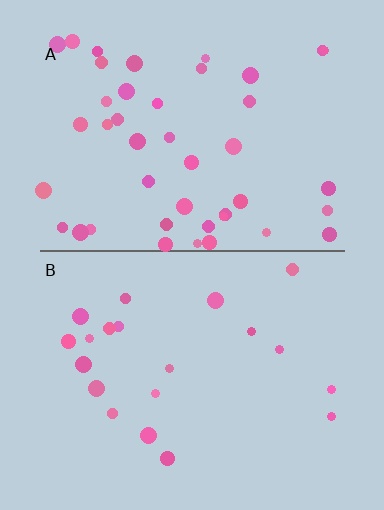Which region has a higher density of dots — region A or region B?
A (the top).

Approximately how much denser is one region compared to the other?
Approximately 2.1× — region A over region B.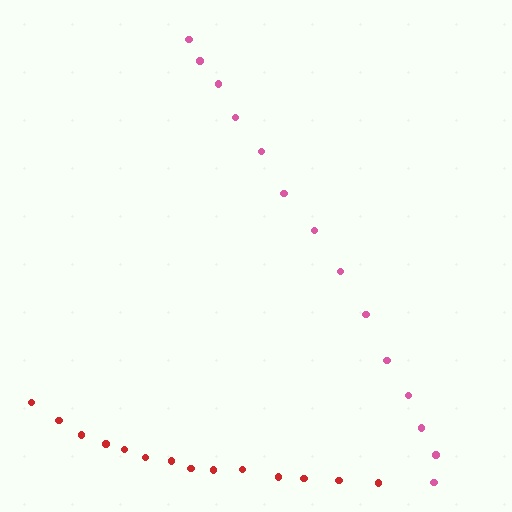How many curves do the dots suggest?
There are 2 distinct paths.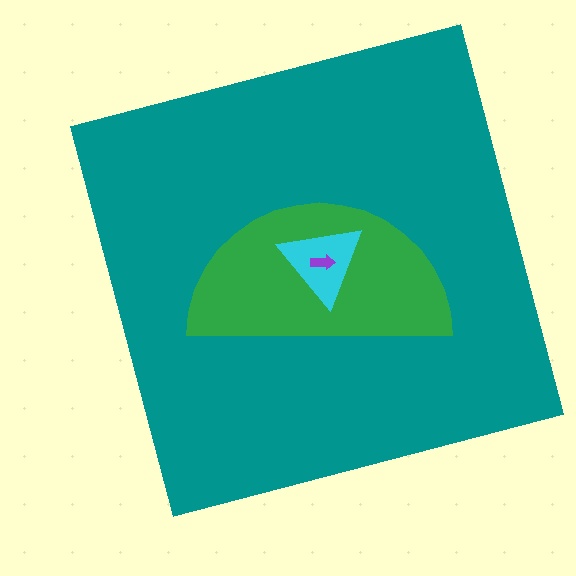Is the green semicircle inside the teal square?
Yes.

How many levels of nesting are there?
4.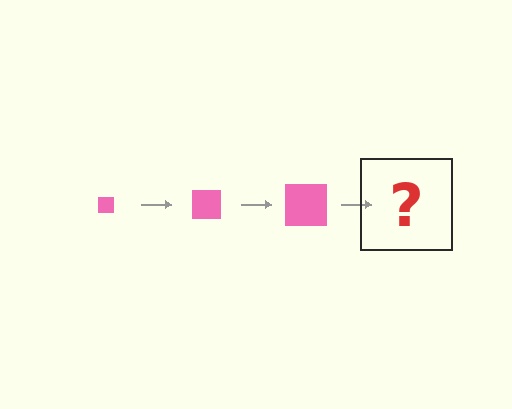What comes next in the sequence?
The next element should be a pink square, larger than the previous one.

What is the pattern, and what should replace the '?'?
The pattern is that the square gets progressively larger each step. The '?' should be a pink square, larger than the previous one.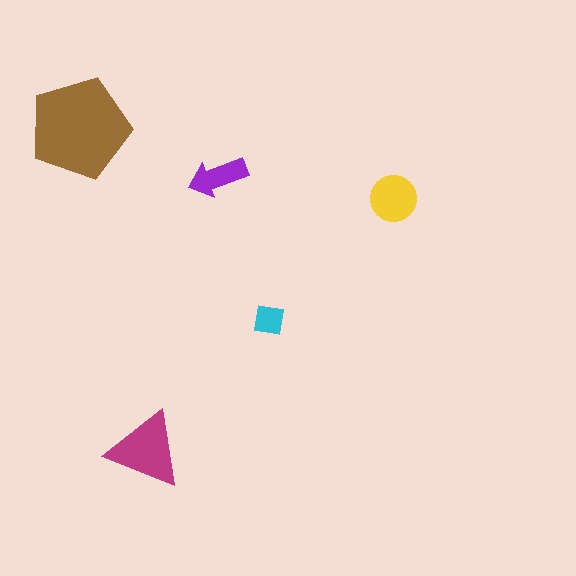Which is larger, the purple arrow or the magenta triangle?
The magenta triangle.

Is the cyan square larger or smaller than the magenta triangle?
Smaller.